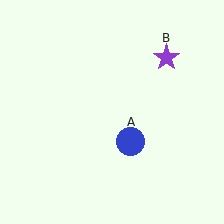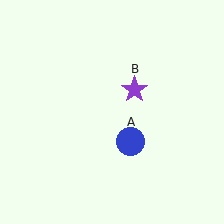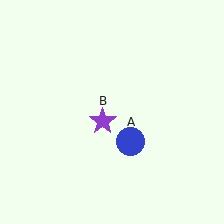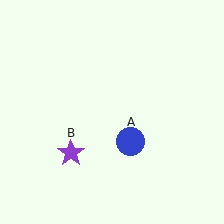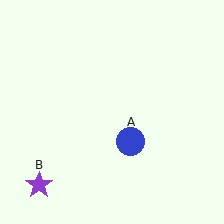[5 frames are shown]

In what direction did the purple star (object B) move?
The purple star (object B) moved down and to the left.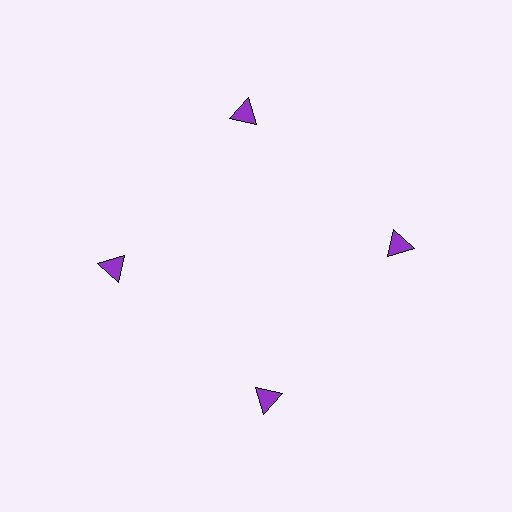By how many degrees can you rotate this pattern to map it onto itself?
The pattern maps onto itself every 90 degrees of rotation.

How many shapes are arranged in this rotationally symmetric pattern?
There are 4 shapes, arranged in 4 groups of 1.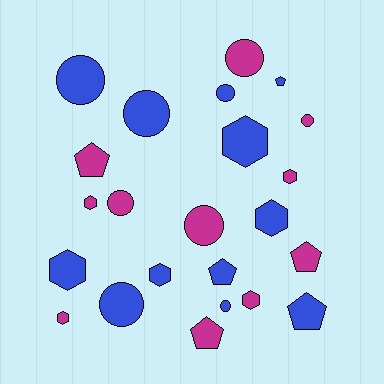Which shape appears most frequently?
Circle, with 9 objects.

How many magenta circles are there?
There are 4 magenta circles.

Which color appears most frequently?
Blue, with 12 objects.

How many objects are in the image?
There are 23 objects.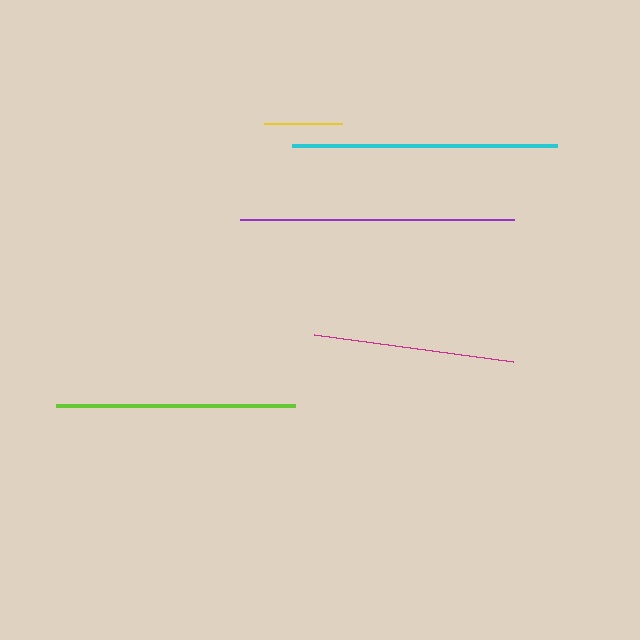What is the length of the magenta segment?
The magenta segment is approximately 201 pixels long.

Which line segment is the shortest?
The yellow line is the shortest at approximately 79 pixels.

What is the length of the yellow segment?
The yellow segment is approximately 79 pixels long.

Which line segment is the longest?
The purple line is the longest at approximately 274 pixels.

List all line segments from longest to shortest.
From longest to shortest: purple, cyan, lime, magenta, yellow.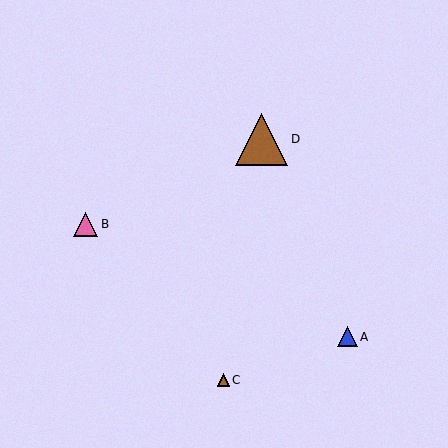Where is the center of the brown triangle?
The center of the brown triangle is at (223, 380).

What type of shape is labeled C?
Shape C is a brown triangle.